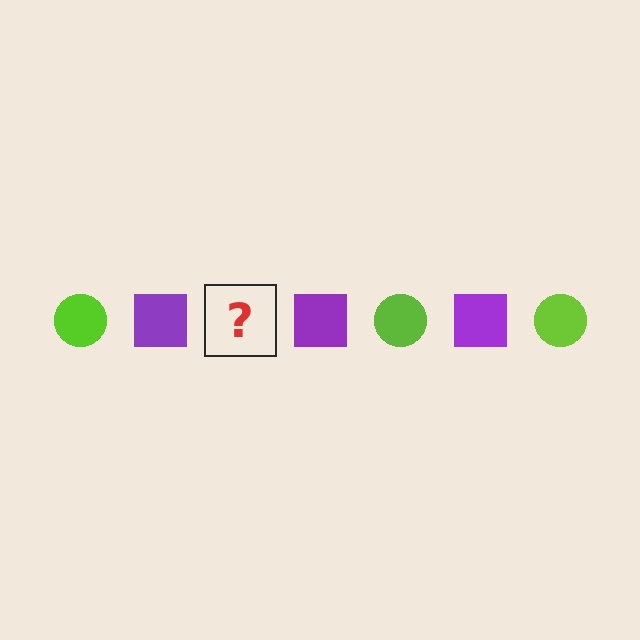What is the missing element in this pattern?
The missing element is a lime circle.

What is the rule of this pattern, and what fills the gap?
The rule is that the pattern alternates between lime circle and purple square. The gap should be filled with a lime circle.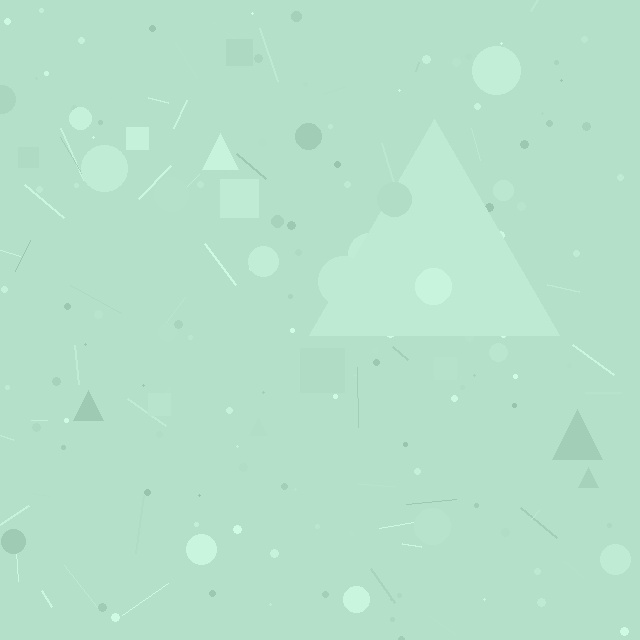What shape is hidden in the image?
A triangle is hidden in the image.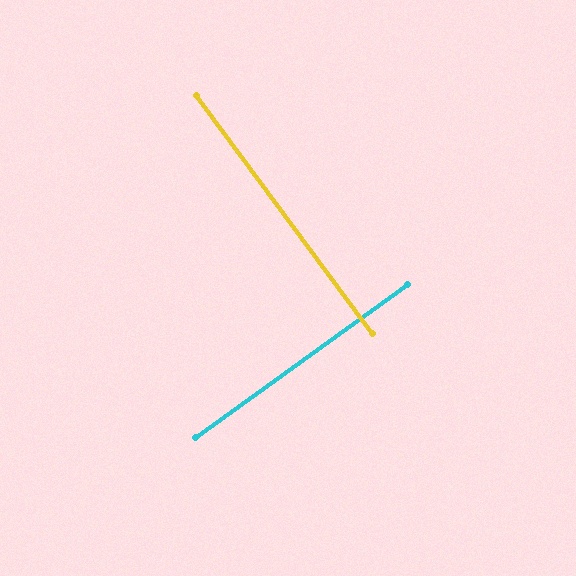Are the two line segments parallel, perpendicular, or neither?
Perpendicular — they meet at approximately 89°.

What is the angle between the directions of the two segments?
Approximately 89 degrees.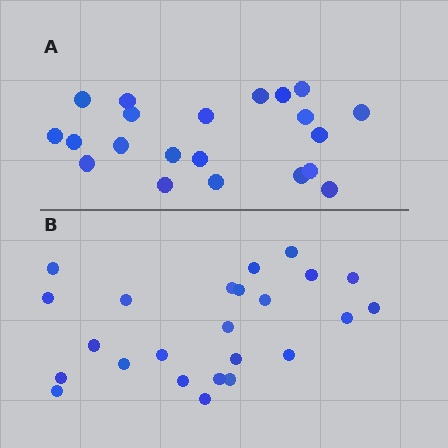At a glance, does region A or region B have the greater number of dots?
Region B (the bottom region) has more dots.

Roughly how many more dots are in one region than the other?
Region B has just a few more — roughly 2 or 3 more dots than region A.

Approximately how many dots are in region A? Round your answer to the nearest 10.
About 20 dots. (The exact count is 21, which rounds to 20.)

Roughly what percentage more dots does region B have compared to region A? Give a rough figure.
About 15% more.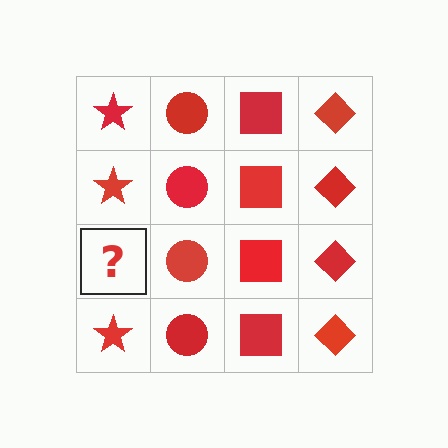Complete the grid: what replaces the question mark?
The question mark should be replaced with a red star.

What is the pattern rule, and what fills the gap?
The rule is that each column has a consistent shape. The gap should be filled with a red star.